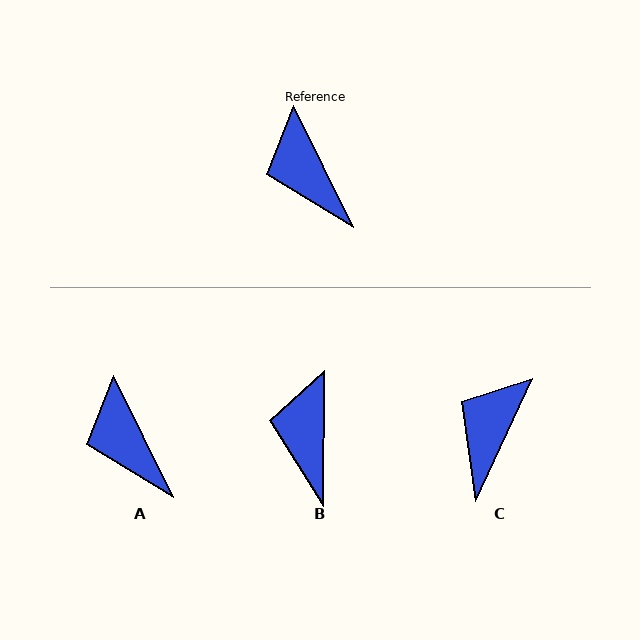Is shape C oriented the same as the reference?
No, it is off by about 51 degrees.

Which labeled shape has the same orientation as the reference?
A.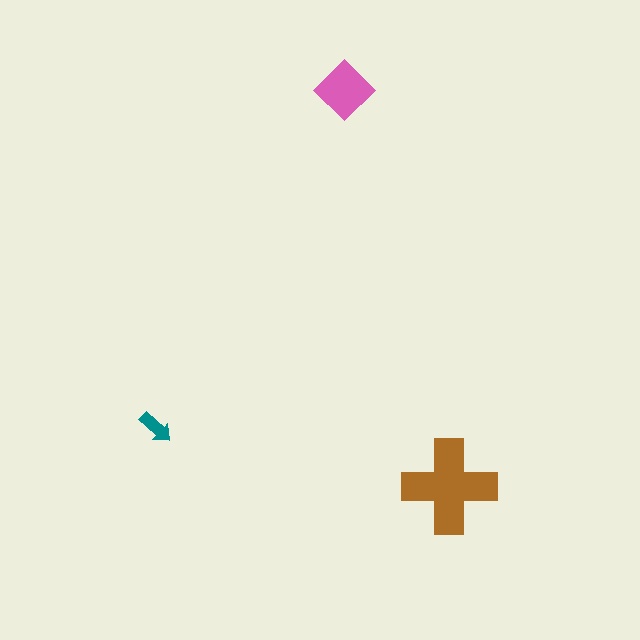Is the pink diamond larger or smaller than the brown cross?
Smaller.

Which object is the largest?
The brown cross.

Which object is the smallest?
The teal arrow.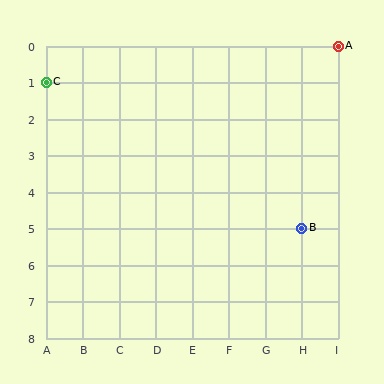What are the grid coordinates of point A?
Point A is at grid coordinates (I, 0).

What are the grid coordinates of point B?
Point B is at grid coordinates (H, 5).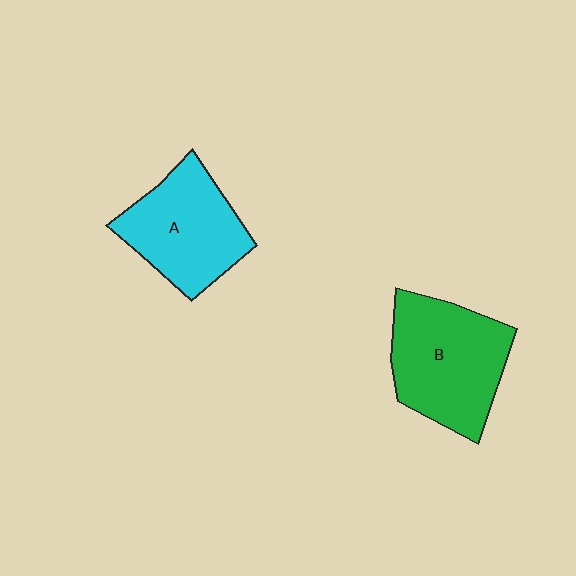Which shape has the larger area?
Shape B (green).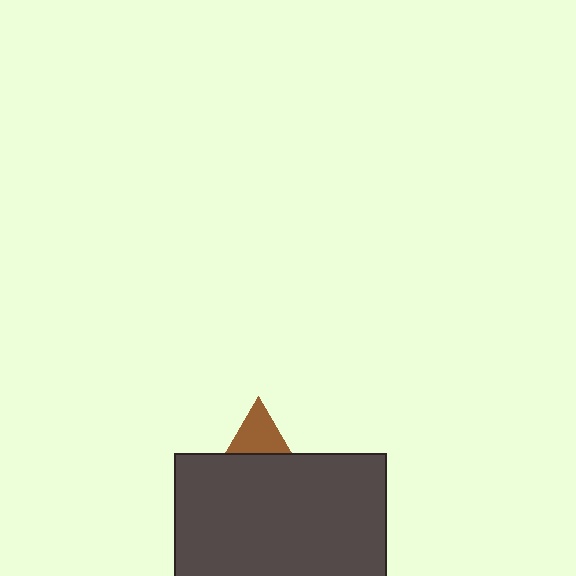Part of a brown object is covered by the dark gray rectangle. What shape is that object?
It is a triangle.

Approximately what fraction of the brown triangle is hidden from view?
Roughly 62% of the brown triangle is hidden behind the dark gray rectangle.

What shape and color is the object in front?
The object in front is a dark gray rectangle.